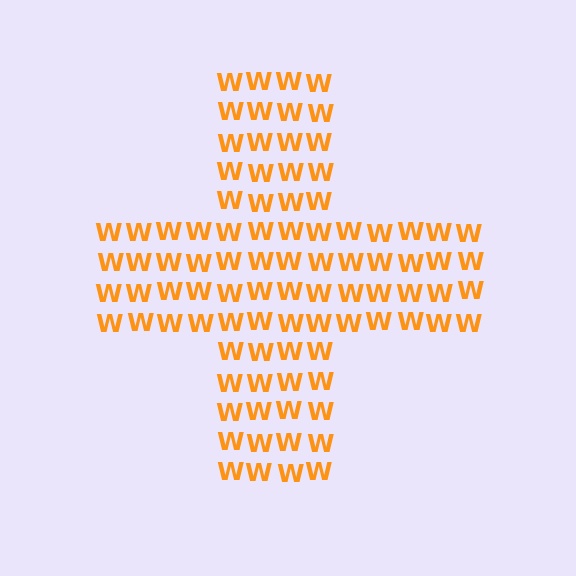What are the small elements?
The small elements are letter W's.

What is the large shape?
The large shape is a cross.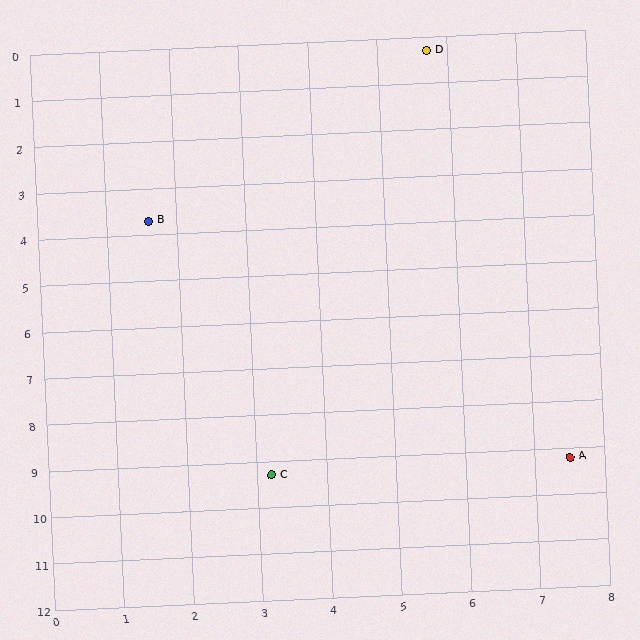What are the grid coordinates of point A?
Point A is at approximately (7.5, 9.2).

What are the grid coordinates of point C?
Point C is at approximately (3.2, 9.3).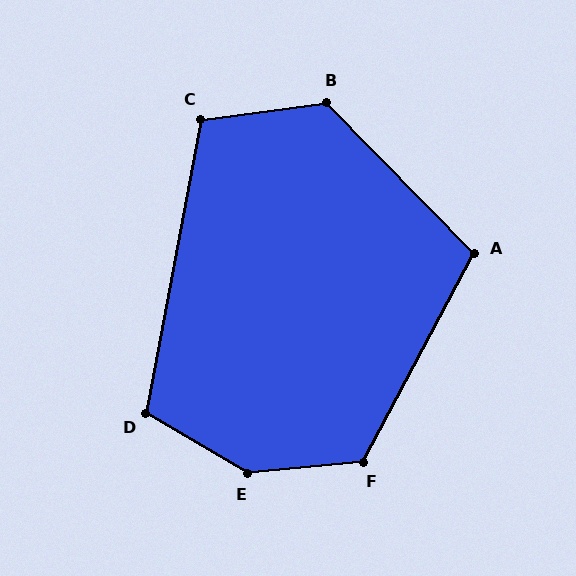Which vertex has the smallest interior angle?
A, at approximately 108 degrees.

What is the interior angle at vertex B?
Approximately 127 degrees (obtuse).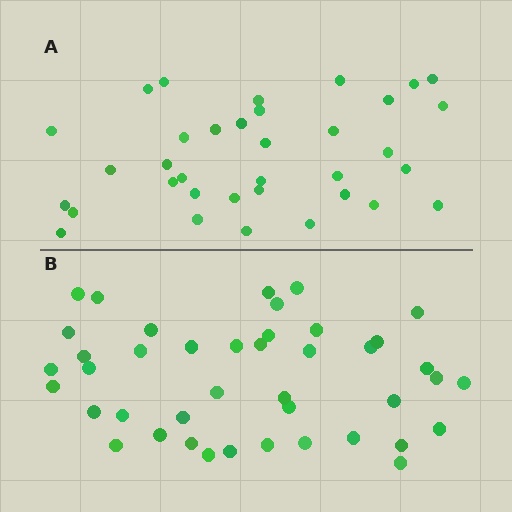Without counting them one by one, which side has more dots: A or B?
Region B (the bottom region) has more dots.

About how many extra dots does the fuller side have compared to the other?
Region B has roughly 8 or so more dots than region A.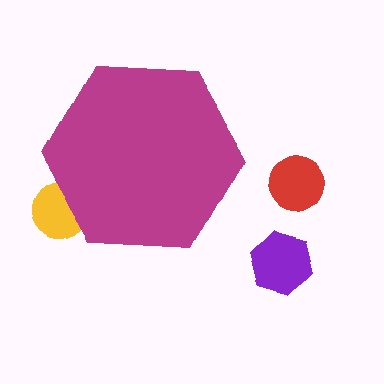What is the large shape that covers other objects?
A magenta hexagon.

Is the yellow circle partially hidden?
Yes, the yellow circle is partially hidden behind the magenta hexagon.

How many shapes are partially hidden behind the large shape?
1 shape is partially hidden.